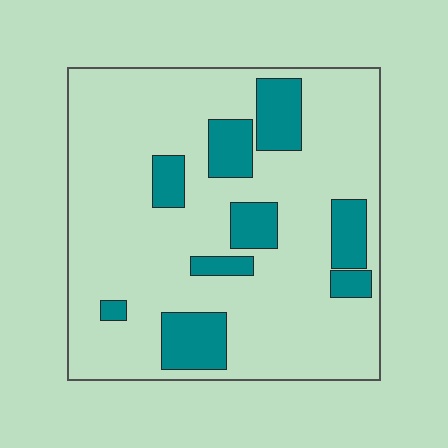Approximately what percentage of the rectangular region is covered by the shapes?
Approximately 20%.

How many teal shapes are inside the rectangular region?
9.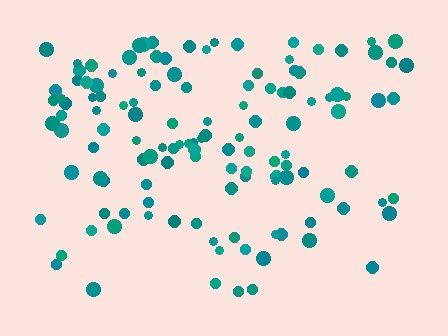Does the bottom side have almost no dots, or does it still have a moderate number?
Still a moderate number, just noticeably fewer than the top.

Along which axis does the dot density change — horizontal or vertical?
Vertical.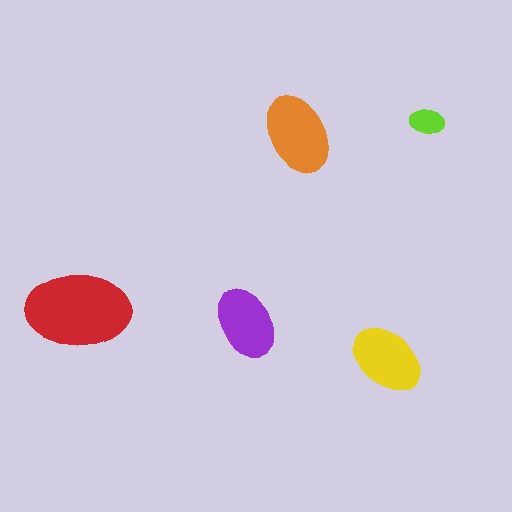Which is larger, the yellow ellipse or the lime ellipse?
The yellow one.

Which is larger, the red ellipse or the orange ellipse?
The red one.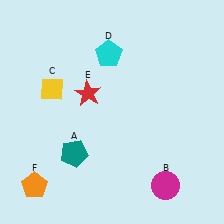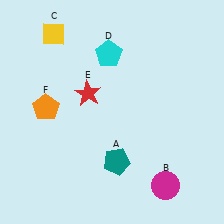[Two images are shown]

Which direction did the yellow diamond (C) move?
The yellow diamond (C) moved up.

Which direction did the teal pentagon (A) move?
The teal pentagon (A) moved right.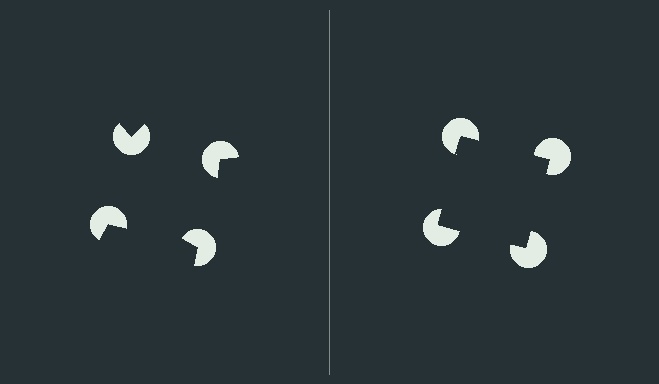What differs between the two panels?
The pac-man discs are positioned identically on both sides; only the wedge orientations differ. On the right they align to a square; on the left they are misaligned.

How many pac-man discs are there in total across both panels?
8 — 4 on each side.